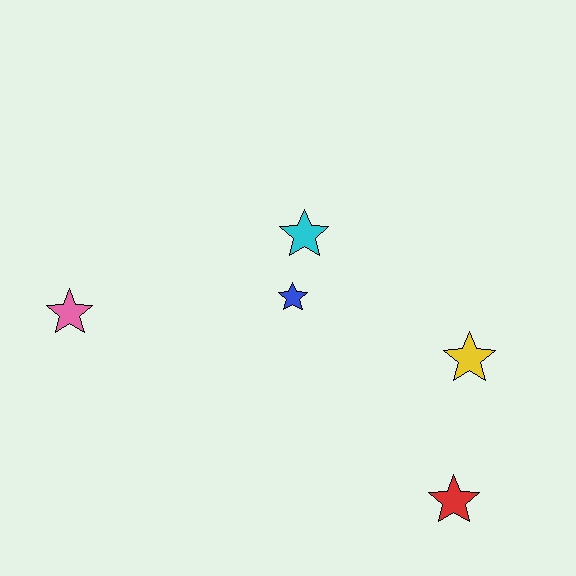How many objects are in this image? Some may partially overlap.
There are 5 objects.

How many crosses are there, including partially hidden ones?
There are no crosses.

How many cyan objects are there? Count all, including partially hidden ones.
There is 1 cyan object.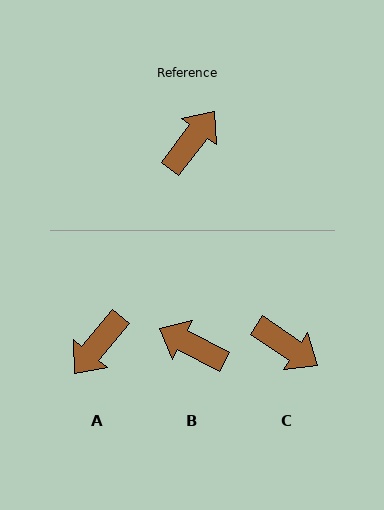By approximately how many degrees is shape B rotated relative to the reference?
Approximately 100 degrees counter-clockwise.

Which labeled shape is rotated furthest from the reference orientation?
A, about 178 degrees away.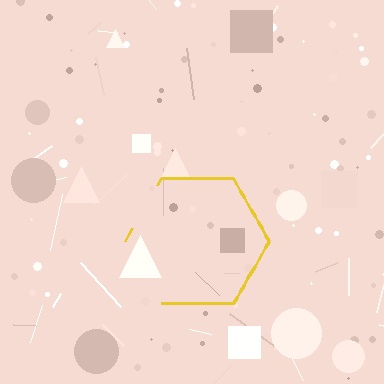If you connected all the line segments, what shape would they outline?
They would outline a hexagon.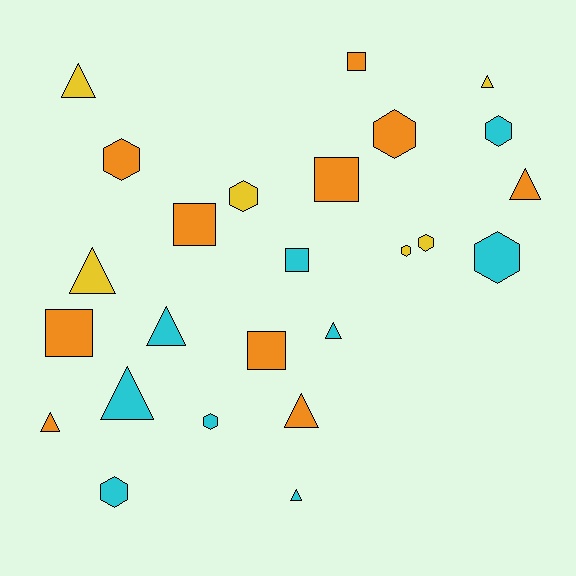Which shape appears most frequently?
Triangle, with 10 objects.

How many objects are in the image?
There are 25 objects.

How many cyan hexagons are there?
There are 4 cyan hexagons.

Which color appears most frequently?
Orange, with 10 objects.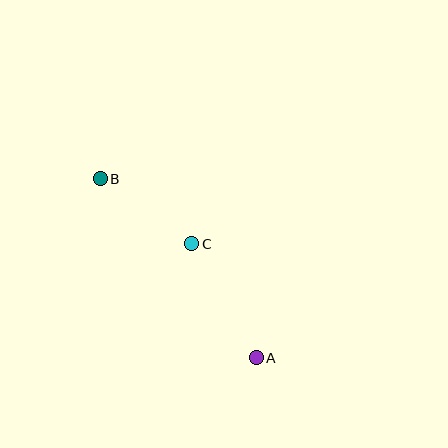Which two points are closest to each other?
Points B and C are closest to each other.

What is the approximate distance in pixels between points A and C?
The distance between A and C is approximately 131 pixels.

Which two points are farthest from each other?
Points A and B are farthest from each other.